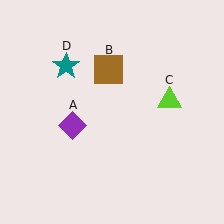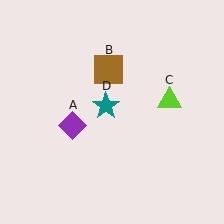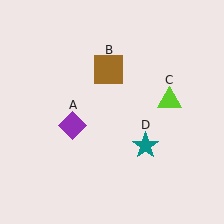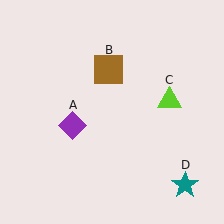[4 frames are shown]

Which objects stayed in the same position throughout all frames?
Purple diamond (object A) and brown square (object B) and lime triangle (object C) remained stationary.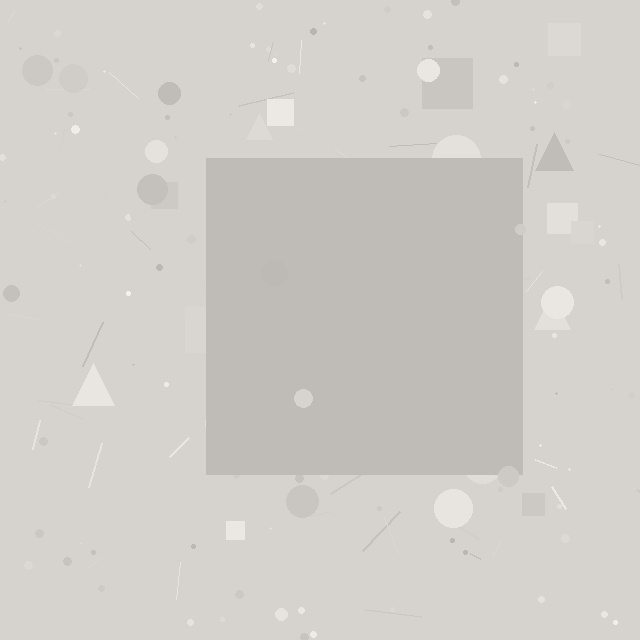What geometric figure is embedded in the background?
A square is embedded in the background.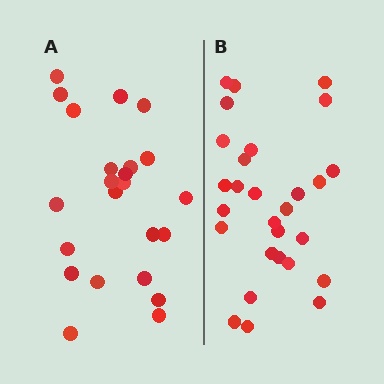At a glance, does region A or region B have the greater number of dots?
Region B (the right region) has more dots.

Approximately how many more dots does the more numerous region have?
Region B has about 5 more dots than region A.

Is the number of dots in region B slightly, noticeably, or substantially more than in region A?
Region B has only slightly more — the two regions are fairly close. The ratio is roughly 1.2 to 1.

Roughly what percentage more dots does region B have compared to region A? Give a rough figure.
About 20% more.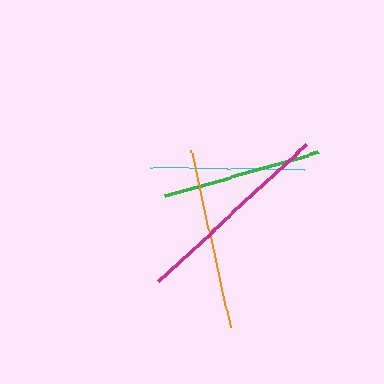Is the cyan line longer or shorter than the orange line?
The orange line is longer than the cyan line.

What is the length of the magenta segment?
The magenta segment is approximately 202 pixels long.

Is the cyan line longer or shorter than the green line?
The green line is longer than the cyan line.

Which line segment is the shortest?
The cyan line is the shortest at approximately 154 pixels.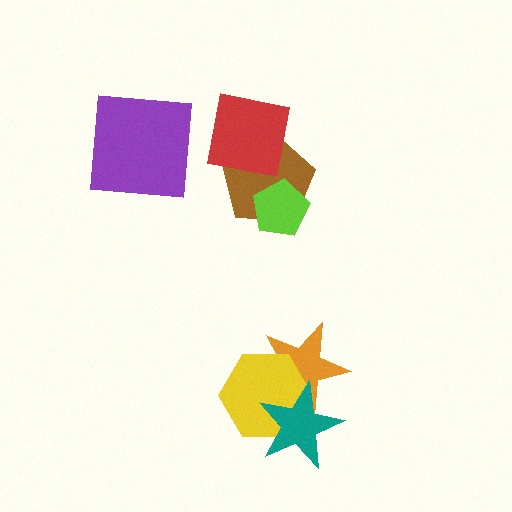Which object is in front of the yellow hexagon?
The teal star is in front of the yellow hexagon.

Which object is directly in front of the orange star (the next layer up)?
The yellow hexagon is directly in front of the orange star.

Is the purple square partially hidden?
No, no other shape covers it.